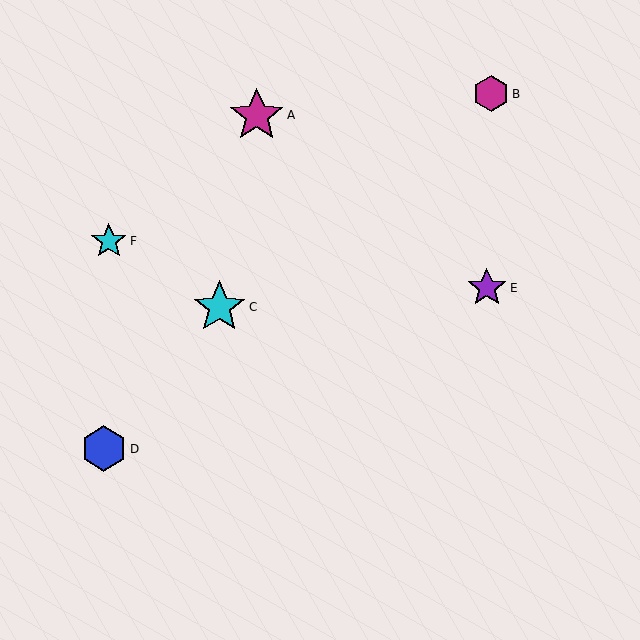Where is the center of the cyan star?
The center of the cyan star is at (219, 307).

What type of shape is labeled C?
Shape C is a cyan star.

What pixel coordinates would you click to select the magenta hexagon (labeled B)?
Click at (491, 94) to select the magenta hexagon B.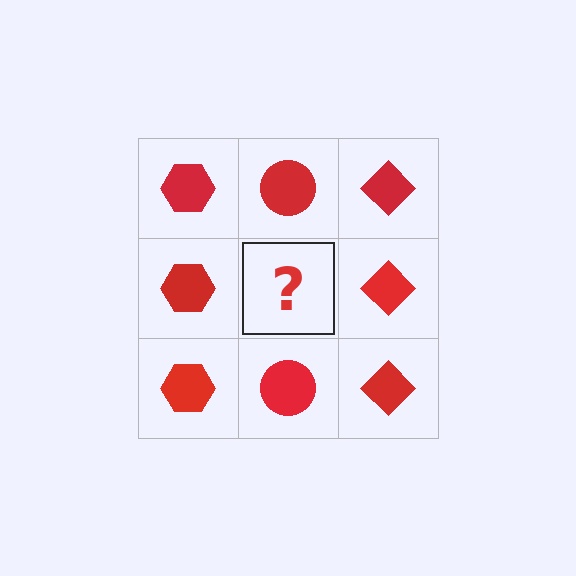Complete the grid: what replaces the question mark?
The question mark should be replaced with a red circle.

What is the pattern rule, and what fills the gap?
The rule is that each column has a consistent shape. The gap should be filled with a red circle.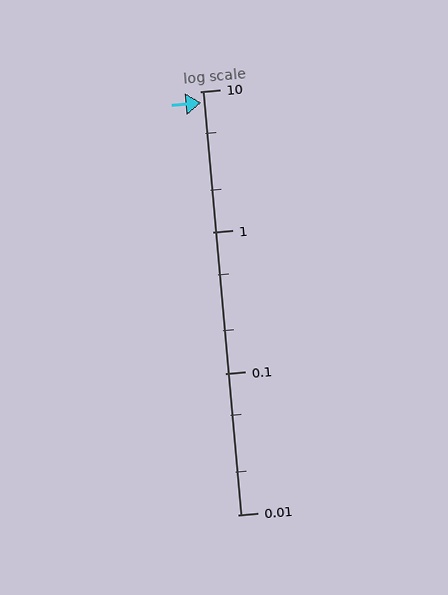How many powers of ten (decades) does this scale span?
The scale spans 3 decades, from 0.01 to 10.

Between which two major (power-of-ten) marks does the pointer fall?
The pointer is between 1 and 10.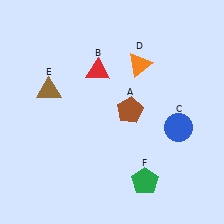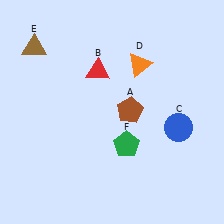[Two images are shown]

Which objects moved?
The objects that moved are: the brown triangle (E), the green pentagon (F).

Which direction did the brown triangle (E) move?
The brown triangle (E) moved up.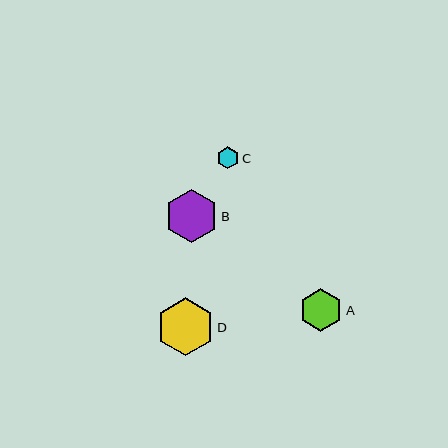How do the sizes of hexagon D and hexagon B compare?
Hexagon D and hexagon B are approximately the same size.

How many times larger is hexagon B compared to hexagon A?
Hexagon B is approximately 1.2 times the size of hexagon A.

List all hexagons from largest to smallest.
From largest to smallest: D, B, A, C.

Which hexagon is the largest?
Hexagon D is the largest with a size of approximately 58 pixels.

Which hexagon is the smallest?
Hexagon C is the smallest with a size of approximately 22 pixels.